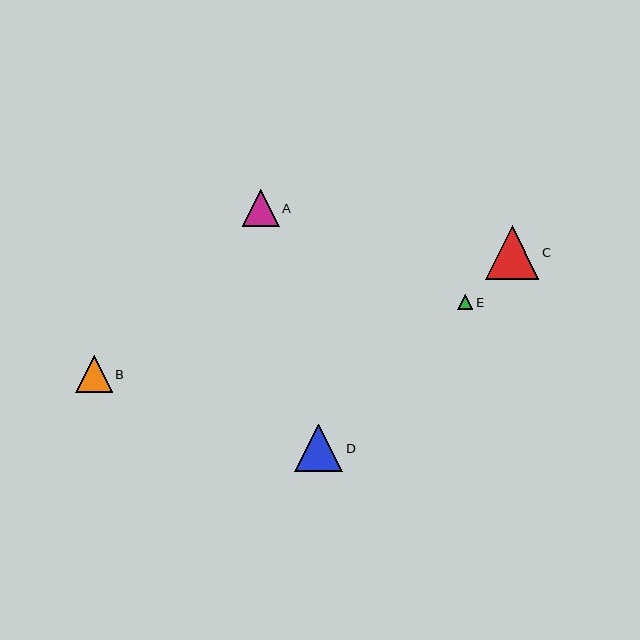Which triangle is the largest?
Triangle C is the largest with a size of approximately 53 pixels.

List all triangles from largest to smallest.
From largest to smallest: C, D, A, B, E.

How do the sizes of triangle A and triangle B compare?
Triangle A and triangle B are approximately the same size.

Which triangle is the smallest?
Triangle E is the smallest with a size of approximately 15 pixels.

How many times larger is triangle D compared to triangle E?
Triangle D is approximately 3.1 times the size of triangle E.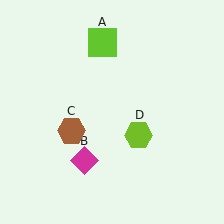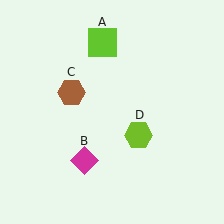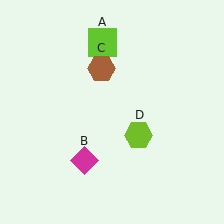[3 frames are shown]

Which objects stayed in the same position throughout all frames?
Lime square (object A) and magenta diamond (object B) and lime hexagon (object D) remained stationary.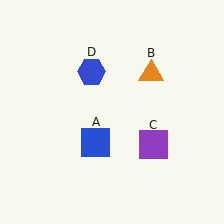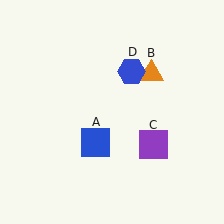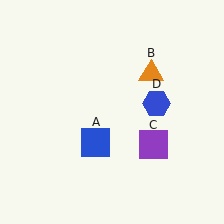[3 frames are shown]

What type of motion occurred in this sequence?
The blue hexagon (object D) rotated clockwise around the center of the scene.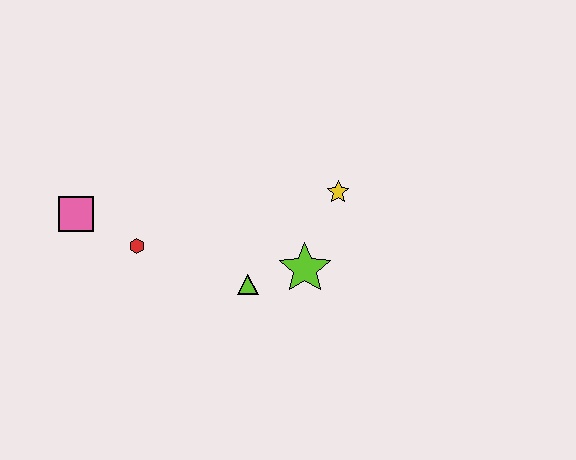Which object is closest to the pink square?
The red hexagon is closest to the pink square.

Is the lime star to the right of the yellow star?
No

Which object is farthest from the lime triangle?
The pink square is farthest from the lime triangle.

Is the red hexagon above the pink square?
No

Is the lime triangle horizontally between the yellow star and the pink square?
Yes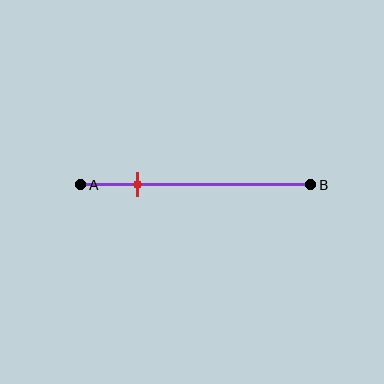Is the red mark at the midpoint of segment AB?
No, the mark is at about 25% from A, not at the 50% midpoint.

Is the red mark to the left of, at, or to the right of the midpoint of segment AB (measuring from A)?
The red mark is to the left of the midpoint of segment AB.